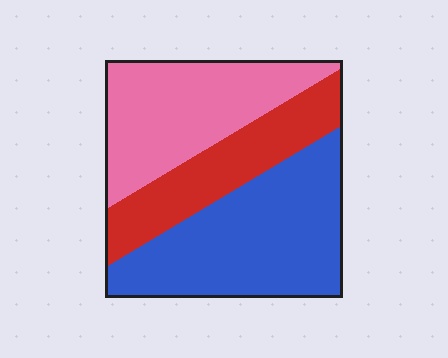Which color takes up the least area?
Red, at roughly 25%.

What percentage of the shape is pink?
Pink takes up about one third (1/3) of the shape.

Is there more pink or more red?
Pink.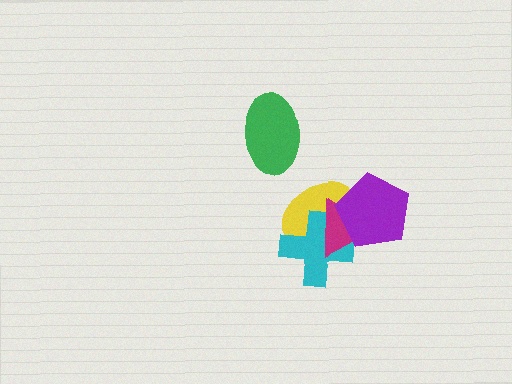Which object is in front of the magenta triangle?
The purple pentagon is in front of the magenta triangle.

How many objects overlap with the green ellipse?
0 objects overlap with the green ellipse.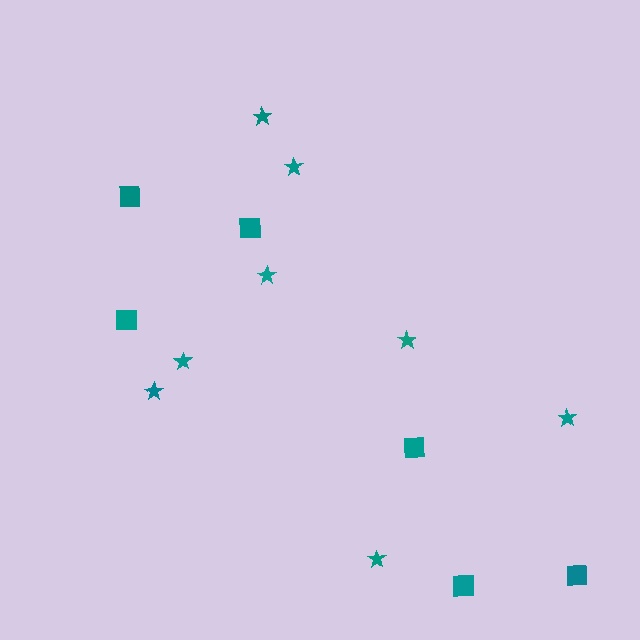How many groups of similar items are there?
There are 2 groups: one group of stars (8) and one group of squares (6).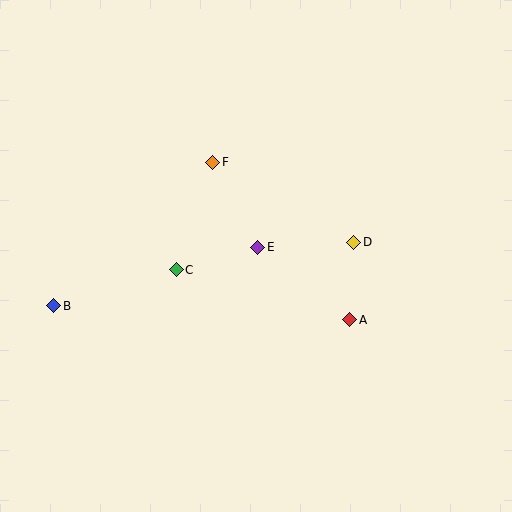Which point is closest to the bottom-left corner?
Point B is closest to the bottom-left corner.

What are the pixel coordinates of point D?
Point D is at (354, 242).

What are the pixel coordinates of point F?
Point F is at (213, 162).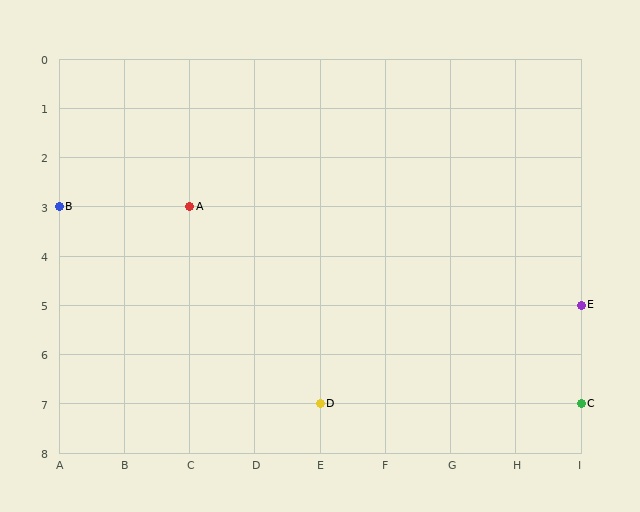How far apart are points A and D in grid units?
Points A and D are 2 columns and 4 rows apart (about 4.5 grid units diagonally).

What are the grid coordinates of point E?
Point E is at grid coordinates (I, 5).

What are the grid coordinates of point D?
Point D is at grid coordinates (E, 7).